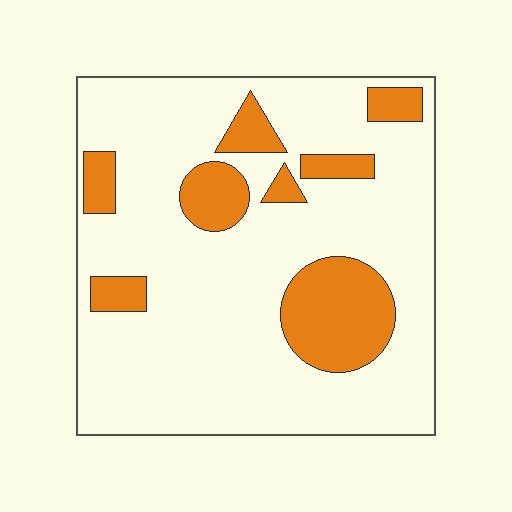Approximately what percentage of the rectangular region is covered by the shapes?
Approximately 20%.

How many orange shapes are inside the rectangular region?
8.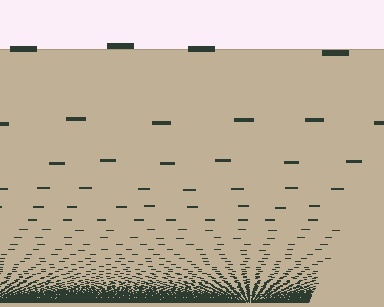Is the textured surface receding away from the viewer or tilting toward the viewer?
The surface appears to tilt toward the viewer. Texture elements get larger and sparser toward the top.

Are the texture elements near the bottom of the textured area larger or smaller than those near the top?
Smaller. The gradient is inverted — elements near the bottom are smaller and denser.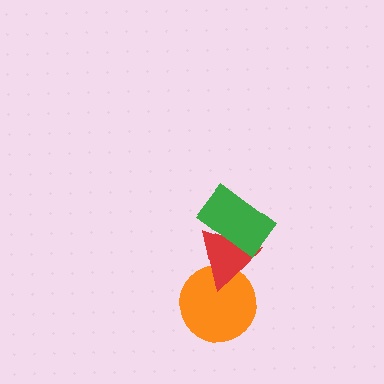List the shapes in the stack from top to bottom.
From top to bottom: the green rectangle, the red triangle, the orange circle.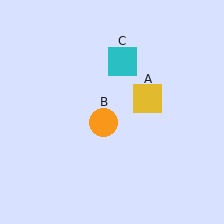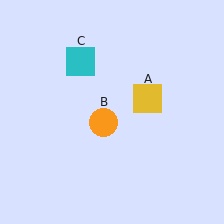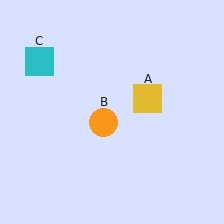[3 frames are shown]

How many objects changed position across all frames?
1 object changed position: cyan square (object C).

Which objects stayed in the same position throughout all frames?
Yellow square (object A) and orange circle (object B) remained stationary.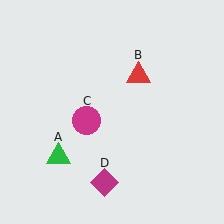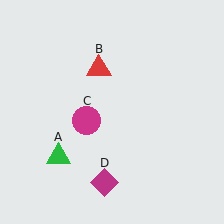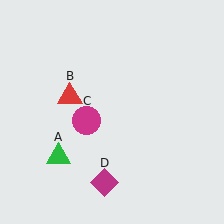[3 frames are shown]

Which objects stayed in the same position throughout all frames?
Green triangle (object A) and magenta circle (object C) and magenta diamond (object D) remained stationary.